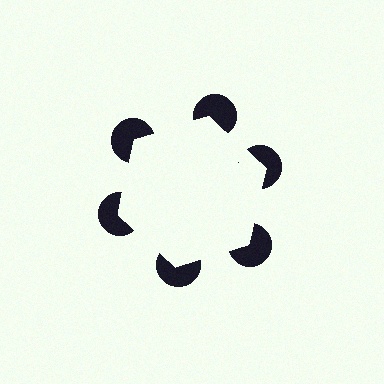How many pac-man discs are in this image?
There are 6 — one at each vertex of the illusory hexagon.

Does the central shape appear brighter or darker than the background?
It typically appears slightly brighter than the background, even though no actual brightness change is drawn.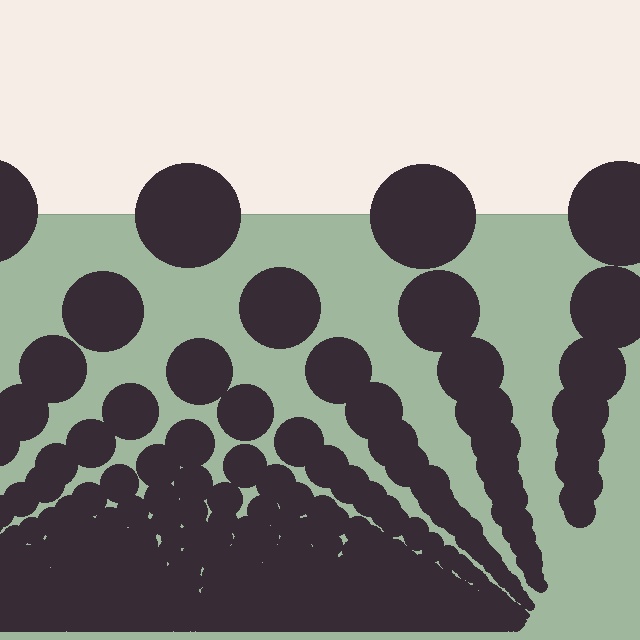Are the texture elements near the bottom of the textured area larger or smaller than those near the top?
Smaller. The gradient is inverted — elements near the bottom are smaller and denser.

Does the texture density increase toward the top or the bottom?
Density increases toward the bottom.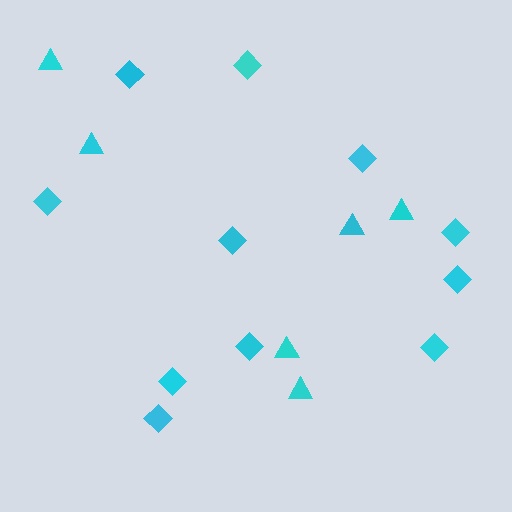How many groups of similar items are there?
There are 2 groups: one group of diamonds (11) and one group of triangles (6).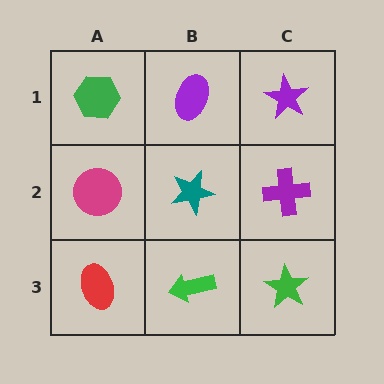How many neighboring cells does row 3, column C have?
2.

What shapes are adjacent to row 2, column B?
A purple ellipse (row 1, column B), a green arrow (row 3, column B), a magenta circle (row 2, column A), a purple cross (row 2, column C).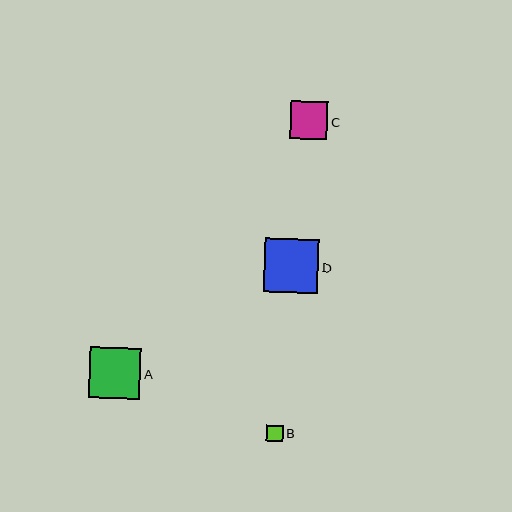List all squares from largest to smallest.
From largest to smallest: D, A, C, B.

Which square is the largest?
Square D is the largest with a size of approximately 54 pixels.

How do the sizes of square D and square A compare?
Square D and square A are approximately the same size.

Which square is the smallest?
Square B is the smallest with a size of approximately 16 pixels.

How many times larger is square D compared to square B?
Square D is approximately 3.3 times the size of square B.